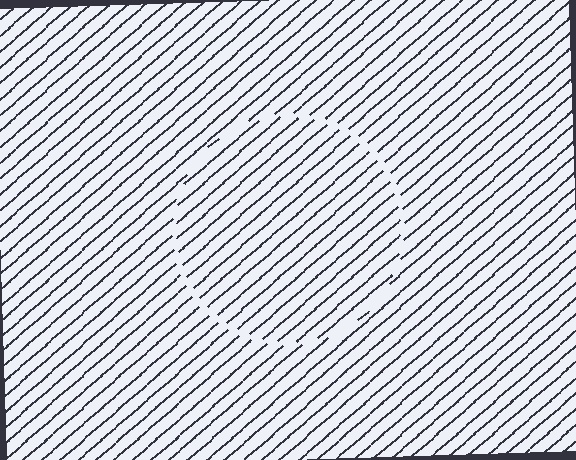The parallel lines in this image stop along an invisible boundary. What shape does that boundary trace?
An illusory circle. The interior of the shape contains the same grating, shifted by half a period — the contour is defined by the phase discontinuity where line-ends from the inner and outer gratings abut.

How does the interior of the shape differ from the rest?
The interior of the shape contains the same grating, shifted by half a period — the contour is defined by the phase discontinuity where line-ends from the inner and outer gratings abut.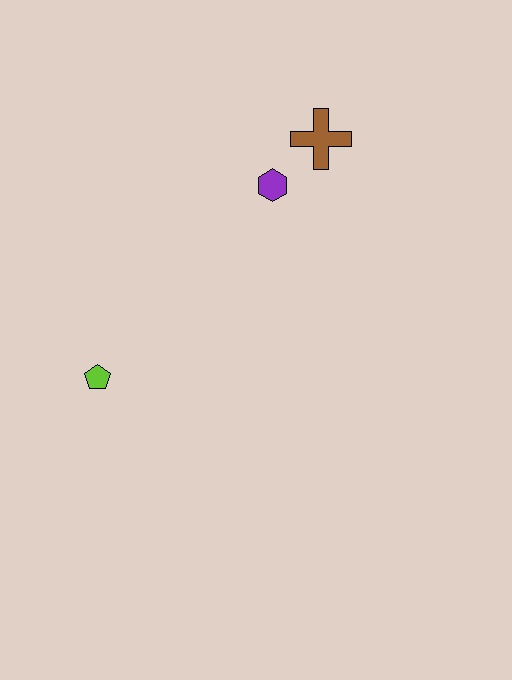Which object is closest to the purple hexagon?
The brown cross is closest to the purple hexagon.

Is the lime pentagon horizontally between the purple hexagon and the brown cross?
No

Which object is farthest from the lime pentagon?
The brown cross is farthest from the lime pentagon.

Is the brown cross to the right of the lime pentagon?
Yes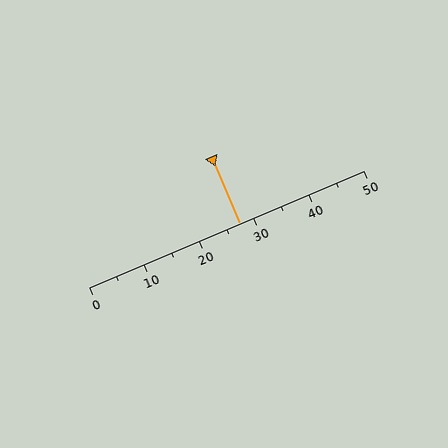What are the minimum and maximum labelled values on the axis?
The axis runs from 0 to 50.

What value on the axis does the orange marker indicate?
The marker indicates approximately 27.5.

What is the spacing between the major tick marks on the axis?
The major ticks are spaced 10 apart.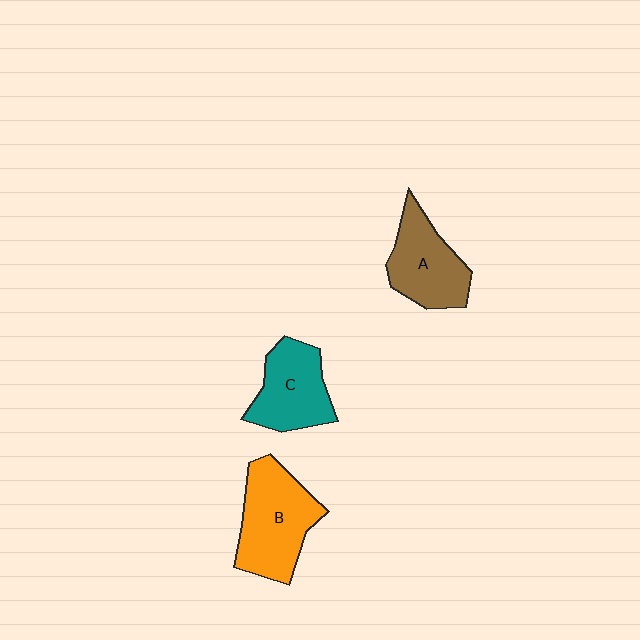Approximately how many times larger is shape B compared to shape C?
Approximately 1.3 times.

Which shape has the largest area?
Shape B (orange).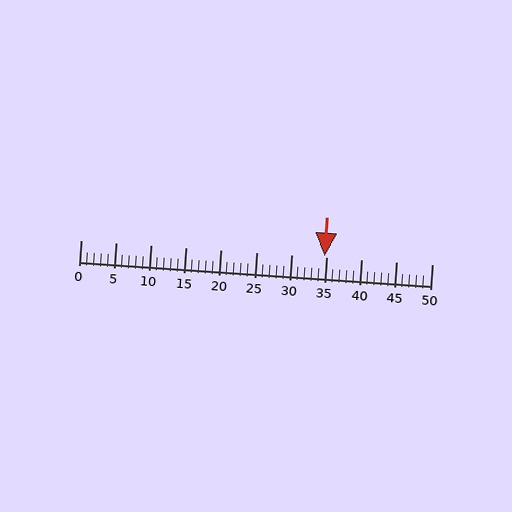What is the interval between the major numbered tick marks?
The major tick marks are spaced 5 units apart.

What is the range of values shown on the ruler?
The ruler shows values from 0 to 50.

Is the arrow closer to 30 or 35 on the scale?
The arrow is closer to 35.